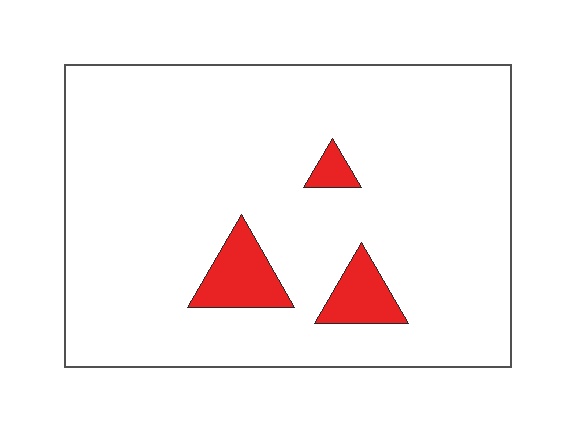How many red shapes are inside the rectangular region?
3.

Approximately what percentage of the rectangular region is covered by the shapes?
Approximately 10%.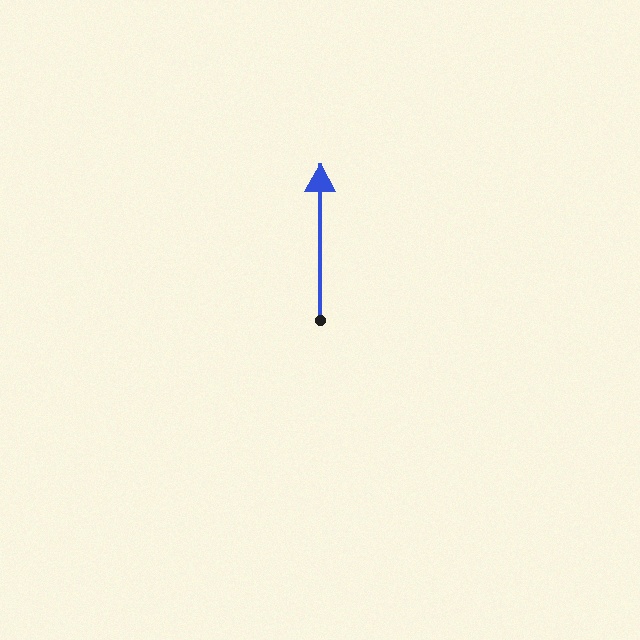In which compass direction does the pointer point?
North.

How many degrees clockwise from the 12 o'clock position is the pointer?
Approximately 0 degrees.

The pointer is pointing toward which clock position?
Roughly 12 o'clock.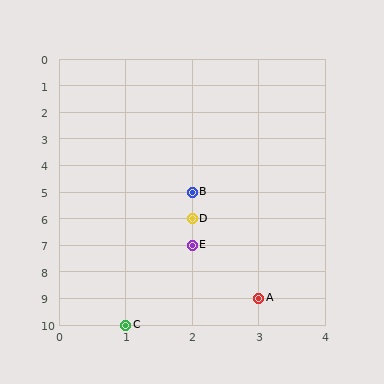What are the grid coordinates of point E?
Point E is at grid coordinates (2, 7).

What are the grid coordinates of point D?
Point D is at grid coordinates (2, 6).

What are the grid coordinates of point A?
Point A is at grid coordinates (3, 9).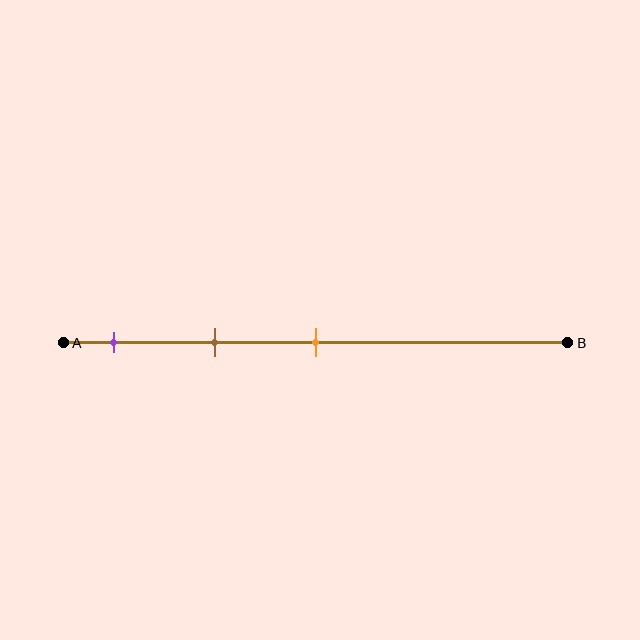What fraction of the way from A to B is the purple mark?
The purple mark is approximately 10% (0.1) of the way from A to B.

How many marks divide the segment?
There are 3 marks dividing the segment.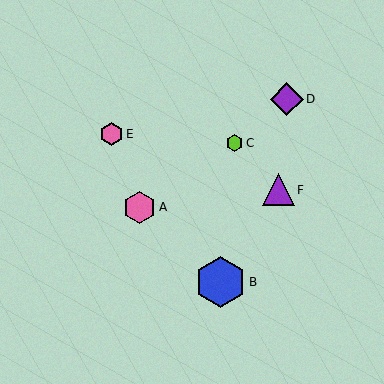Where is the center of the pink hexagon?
The center of the pink hexagon is at (140, 207).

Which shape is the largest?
The blue hexagon (labeled B) is the largest.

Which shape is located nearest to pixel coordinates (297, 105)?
The purple diamond (labeled D) at (287, 99) is nearest to that location.